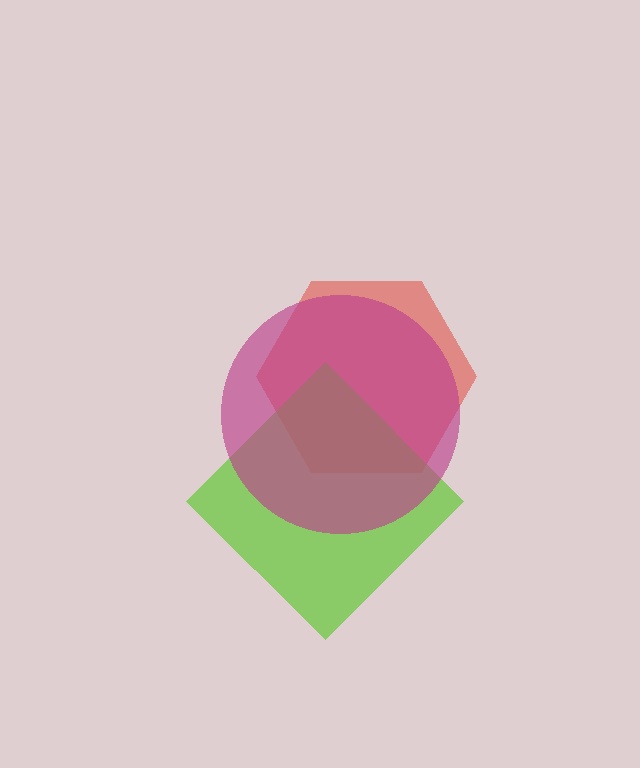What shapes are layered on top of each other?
The layered shapes are: a red hexagon, a lime diamond, a magenta circle.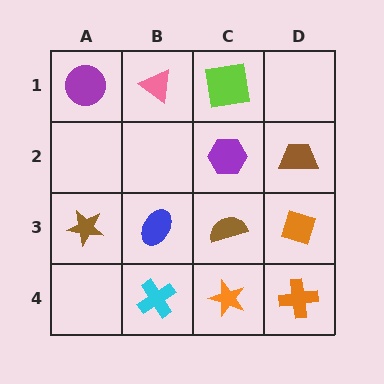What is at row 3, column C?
A brown semicircle.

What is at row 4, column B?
A cyan cross.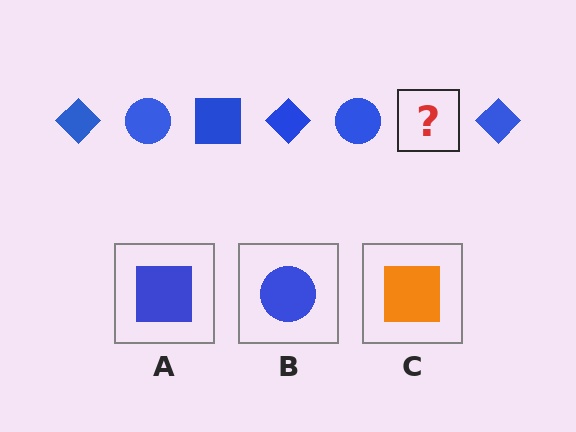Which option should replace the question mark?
Option A.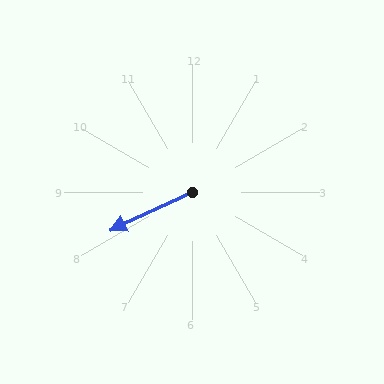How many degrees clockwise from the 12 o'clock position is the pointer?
Approximately 245 degrees.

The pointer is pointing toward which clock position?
Roughly 8 o'clock.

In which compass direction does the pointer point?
Southwest.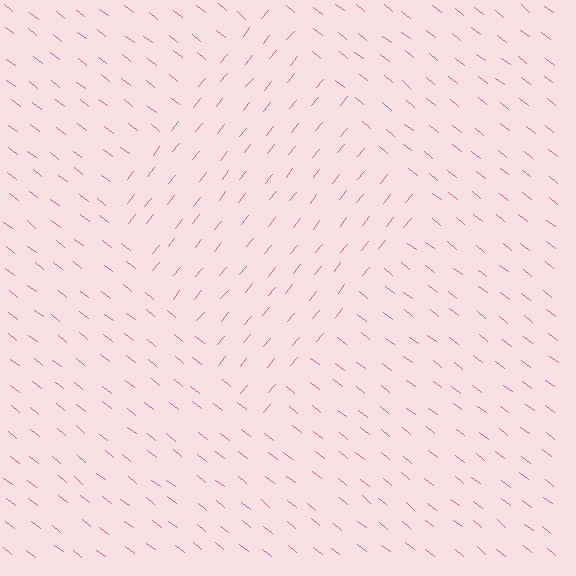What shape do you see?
I see a diamond.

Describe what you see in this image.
The image is filled with small pink line segments. A diamond region in the image has lines oriented differently from the surrounding lines, creating a visible texture boundary.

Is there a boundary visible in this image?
Yes, there is a texture boundary formed by a change in line orientation.